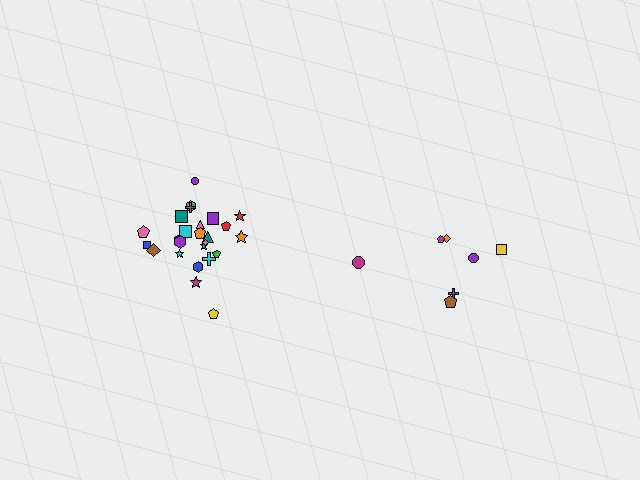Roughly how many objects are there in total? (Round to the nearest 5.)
Roughly 30 objects in total.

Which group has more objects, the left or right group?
The left group.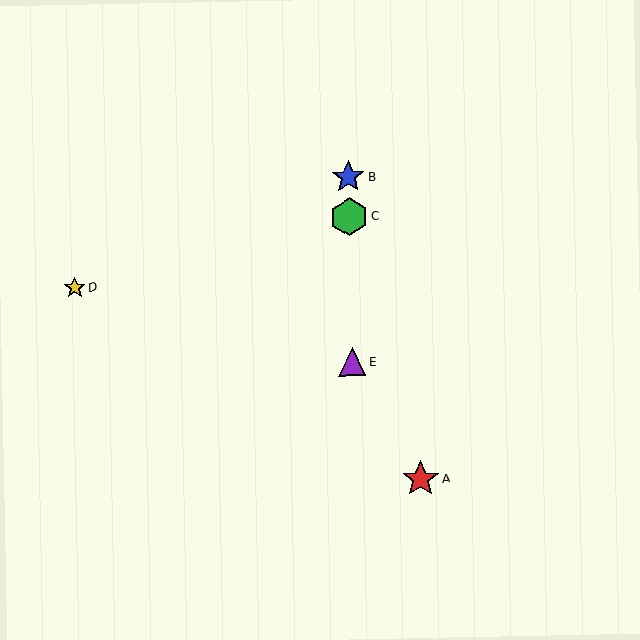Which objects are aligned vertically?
Objects B, C, E are aligned vertically.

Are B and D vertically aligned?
No, B is at x≈348 and D is at x≈75.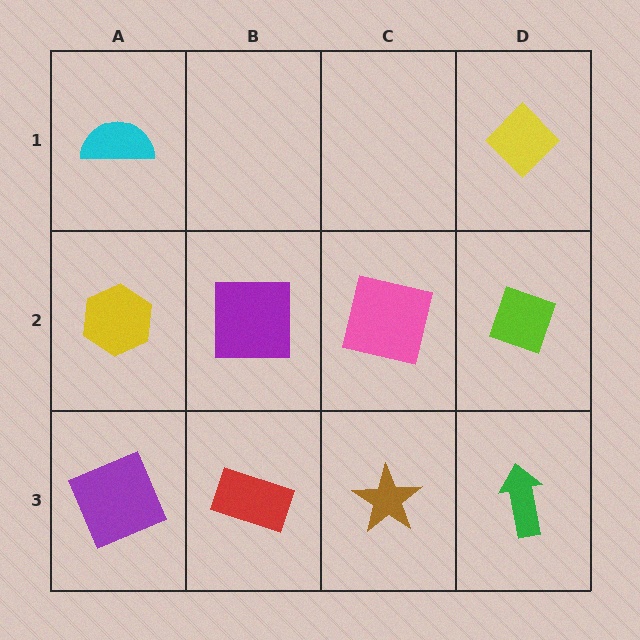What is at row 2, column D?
A lime diamond.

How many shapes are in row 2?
4 shapes.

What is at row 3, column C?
A brown star.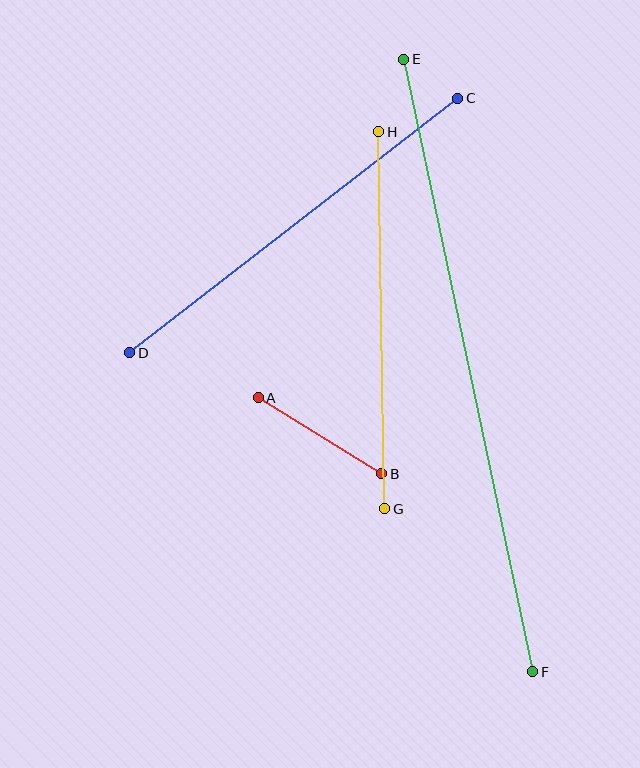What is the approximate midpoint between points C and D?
The midpoint is at approximately (294, 226) pixels.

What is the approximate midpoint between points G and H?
The midpoint is at approximately (382, 320) pixels.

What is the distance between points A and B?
The distance is approximately 145 pixels.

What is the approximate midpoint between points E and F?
The midpoint is at approximately (468, 365) pixels.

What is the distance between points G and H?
The distance is approximately 377 pixels.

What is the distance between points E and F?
The distance is approximately 626 pixels.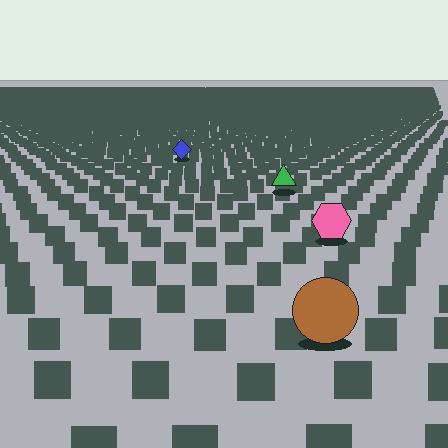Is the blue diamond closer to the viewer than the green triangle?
No. The green triangle is closer — you can tell from the texture gradient: the ground texture is coarser near it.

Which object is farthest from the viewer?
The blue diamond is farthest from the viewer. It appears smaller and the ground texture around it is denser.